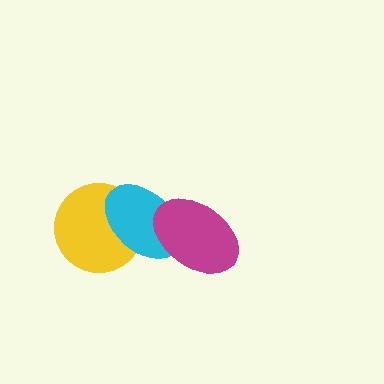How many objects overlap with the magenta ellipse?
1 object overlaps with the magenta ellipse.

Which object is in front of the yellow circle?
The cyan ellipse is in front of the yellow circle.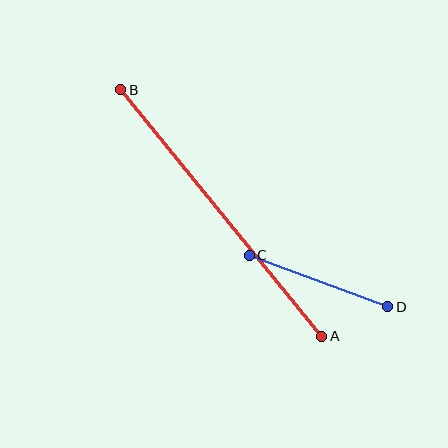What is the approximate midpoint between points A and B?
The midpoint is at approximately (221, 213) pixels.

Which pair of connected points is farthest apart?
Points A and B are farthest apart.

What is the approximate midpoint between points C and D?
The midpoint is at approximately (319, 281) pixels.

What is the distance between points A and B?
The distance is approximately 318 pixels.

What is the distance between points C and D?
The distance is approximately 148 pixels.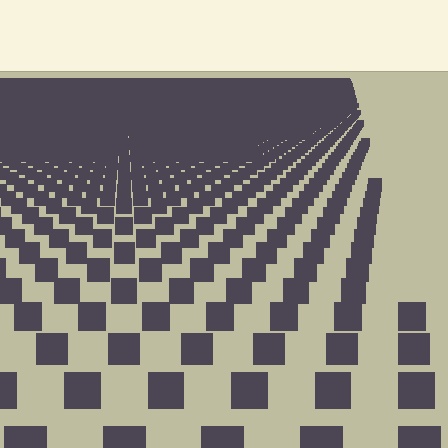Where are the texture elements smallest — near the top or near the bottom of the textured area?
Near the top.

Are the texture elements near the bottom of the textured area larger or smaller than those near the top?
Larger. Near the bottom, elements are closer to the viewer and appear at a bigger on-screen size.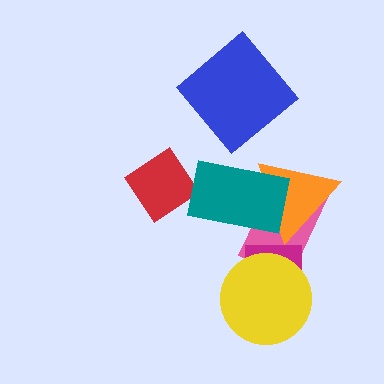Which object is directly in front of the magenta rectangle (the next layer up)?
The orange triangle is directly in front of the magenta rectangle.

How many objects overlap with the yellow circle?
2 objects overlap with the yellow circle.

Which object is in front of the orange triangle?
The teal rectangle is in front of the orange triangle.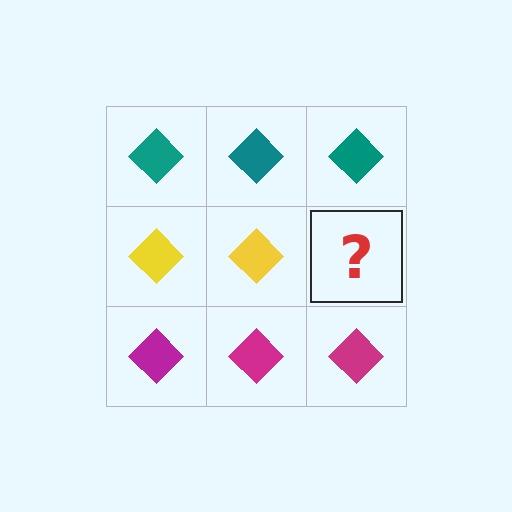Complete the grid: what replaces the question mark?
The question mark should be replaced with a yellow diamond.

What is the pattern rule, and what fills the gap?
The rule is that each row has a consistent color. The gap should be filled with a yellow diamond.